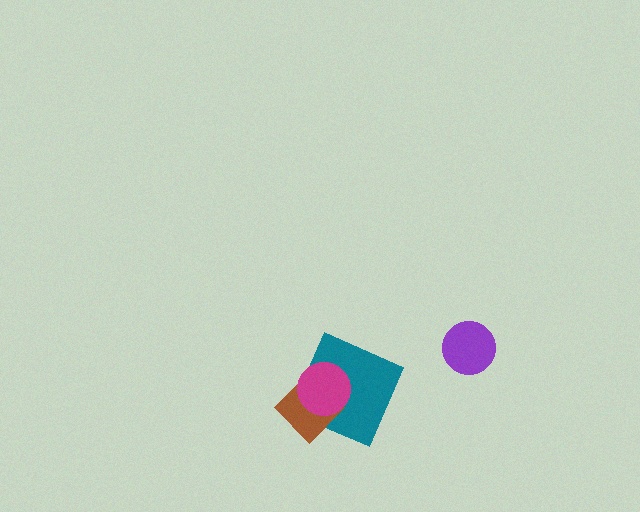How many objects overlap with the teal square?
2 objects overlap with the teal square.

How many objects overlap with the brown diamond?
2 objects overlap with the brown diamond.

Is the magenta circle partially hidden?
No, no other shape covers it.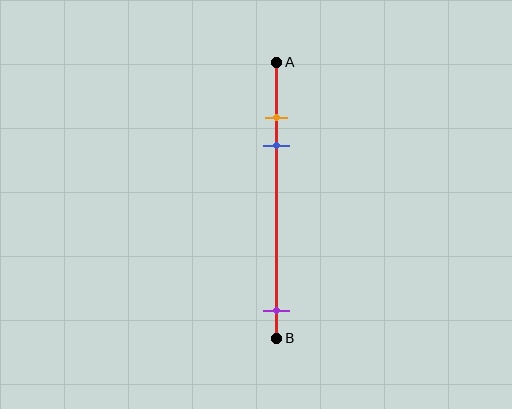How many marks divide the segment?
There are 3 marks dividing the segment.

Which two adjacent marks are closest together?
The orange and blue marks are the closest adjacent pair.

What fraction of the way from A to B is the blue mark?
The blue mark is approximately 30% (0.3) of the way from A to B.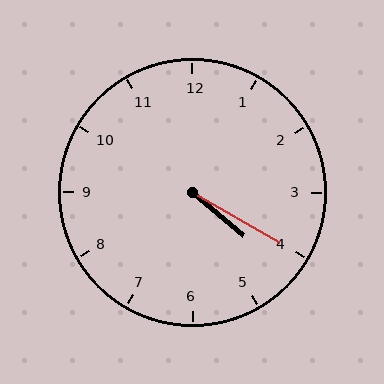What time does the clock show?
4:20.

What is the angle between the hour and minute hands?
Approximately 10 degrees.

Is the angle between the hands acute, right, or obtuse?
It is acute.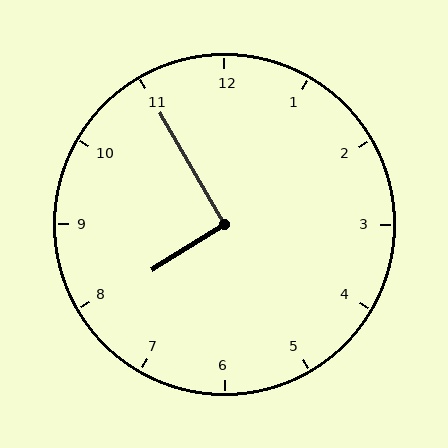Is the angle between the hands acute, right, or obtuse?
It is right.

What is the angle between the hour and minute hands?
Approximately 92 degrees.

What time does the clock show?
7:55.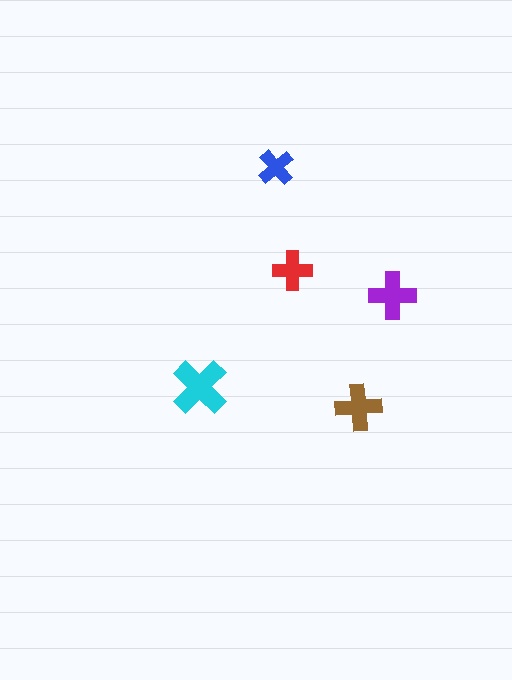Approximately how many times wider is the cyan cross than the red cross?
About 1.5 times wider.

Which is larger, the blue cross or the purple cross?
The purple one.